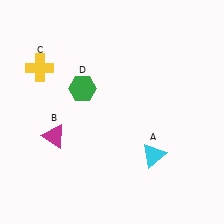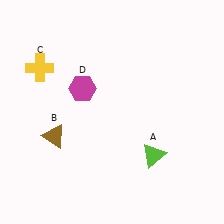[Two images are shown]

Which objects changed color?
A changed from cyan to lime. B changed from magenta to brown. D changed from green to magenta.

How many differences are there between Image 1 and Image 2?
There are 3 differences between the two images.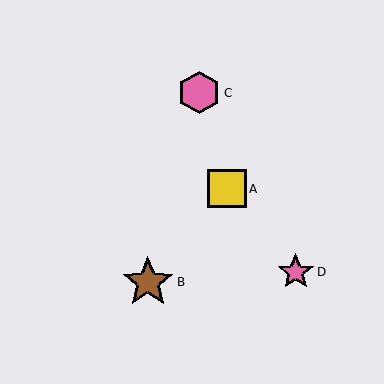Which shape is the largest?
The brown star (labeled B) is the largest.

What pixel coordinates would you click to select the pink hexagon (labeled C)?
Click at (199, 93) to select the pink hexagon C.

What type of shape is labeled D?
Shape D is a pink star.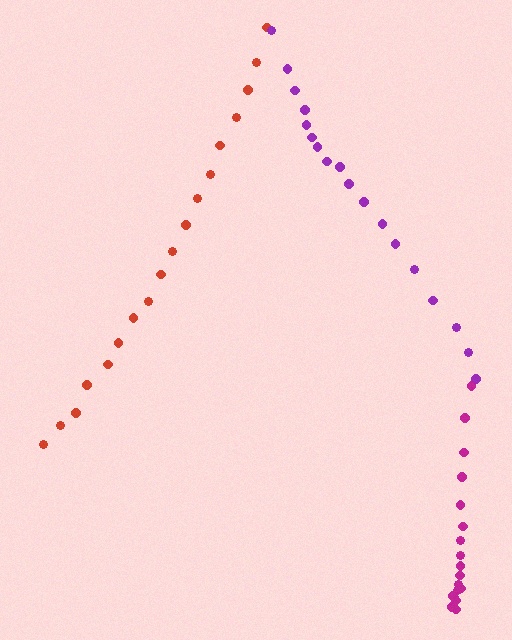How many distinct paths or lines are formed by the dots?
There are 3 distinct paths.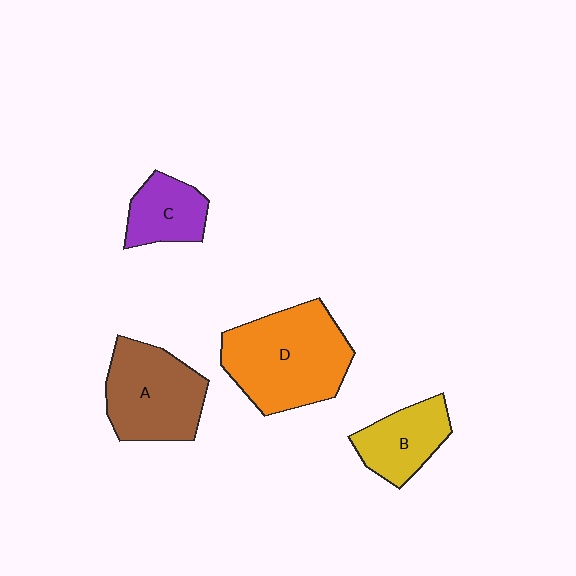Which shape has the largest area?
Shape D (orange).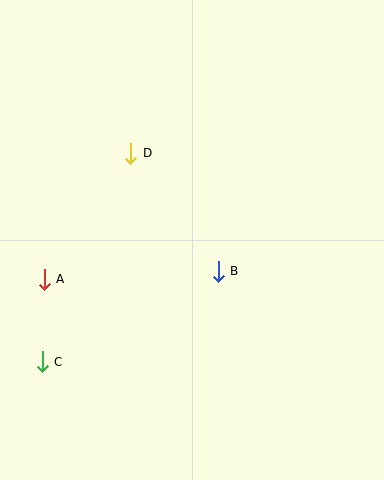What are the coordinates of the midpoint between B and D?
The midpoint between B and D is at (175, 212).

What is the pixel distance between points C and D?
The distance between C and D is 227 pixels.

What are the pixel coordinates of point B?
Point B is at (218, 271).